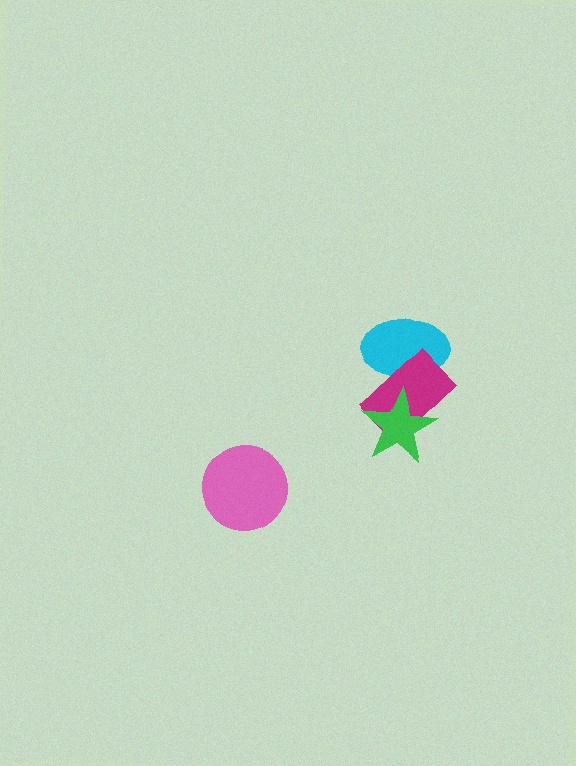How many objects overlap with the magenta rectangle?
2 objects overlap with the magenta rectangle.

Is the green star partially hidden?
No, no other shape covers it.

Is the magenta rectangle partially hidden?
Yes, it is partially covered by another shape.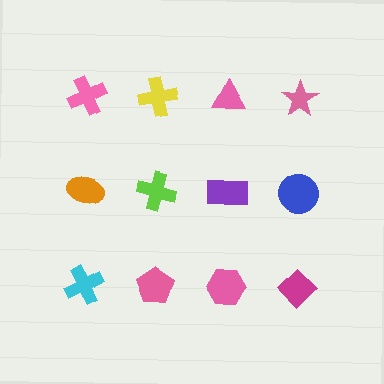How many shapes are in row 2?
4 shapes.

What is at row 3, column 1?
A cyan cross.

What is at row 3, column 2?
A pink pentagon.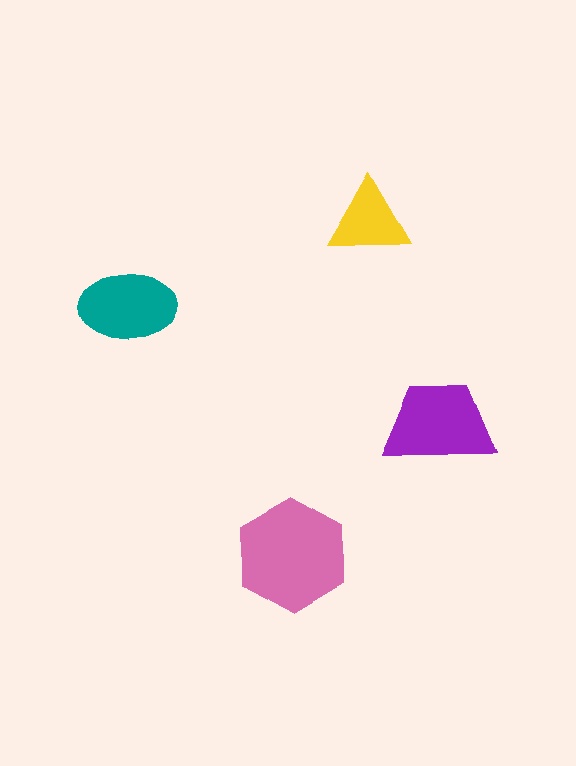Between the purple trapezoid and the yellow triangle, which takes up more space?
The purple trapezoid.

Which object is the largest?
The pink hexagon.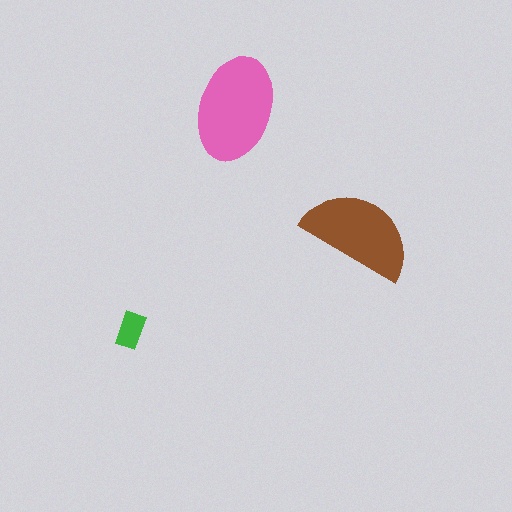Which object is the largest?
The pink ellipse.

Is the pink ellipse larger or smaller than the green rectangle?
Larger.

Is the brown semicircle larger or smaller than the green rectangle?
Larger.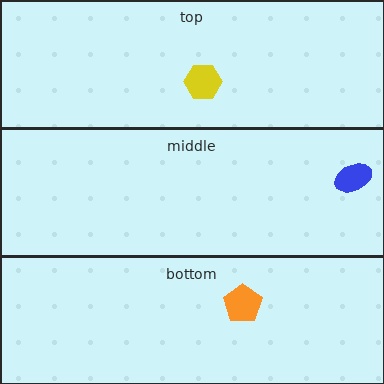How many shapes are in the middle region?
1.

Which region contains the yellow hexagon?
The top region.